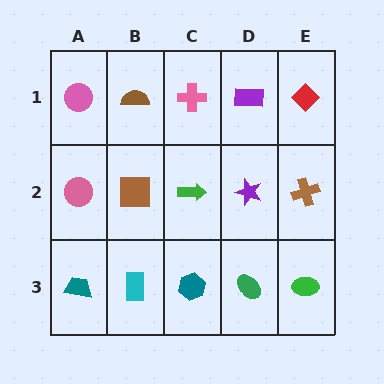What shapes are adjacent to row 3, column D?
A purple star (row 2, column D), a teal hexagon (row 3, column C), a green ellipse (row 3, column E).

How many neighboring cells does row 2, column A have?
3.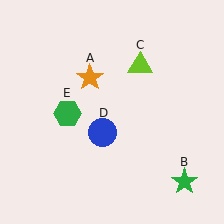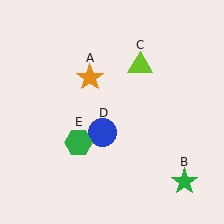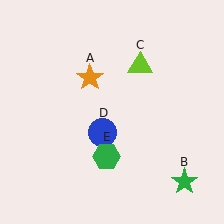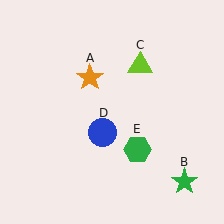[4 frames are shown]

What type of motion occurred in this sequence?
The green hexagon (object E) rotated counterclockwise around the center of the scene.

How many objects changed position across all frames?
1 object changed position: green hexagon (object E).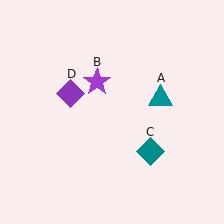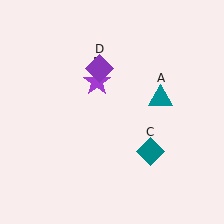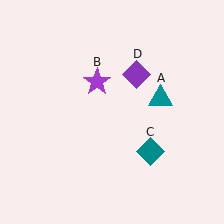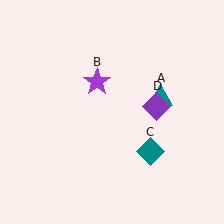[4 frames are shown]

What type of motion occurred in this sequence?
The purple diamond (object D) rotated clockwise around the center of the scene.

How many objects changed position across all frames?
1 object changed position: purple diamond (object D).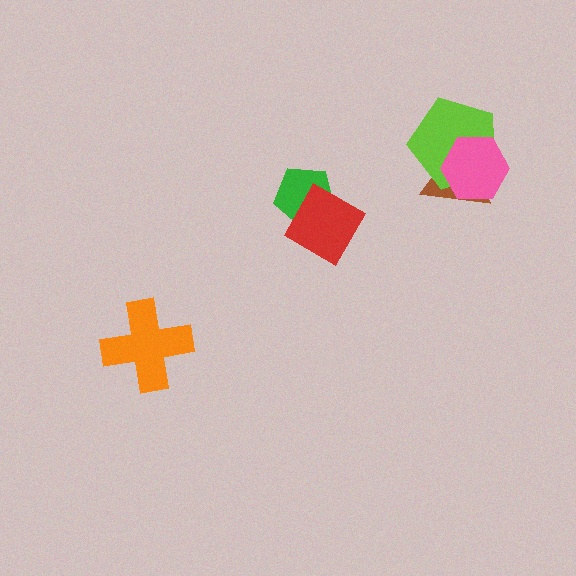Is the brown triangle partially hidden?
Yes, it is partially covered by another shape.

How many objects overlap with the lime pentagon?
2 objects overlap with the lime pentagon.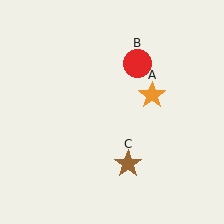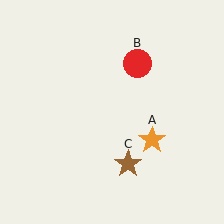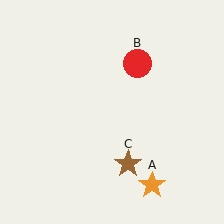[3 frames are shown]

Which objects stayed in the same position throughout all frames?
Red circle (object B) and brown star (object C) remained stationary.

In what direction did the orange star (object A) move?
The orange star (object A) moved down.